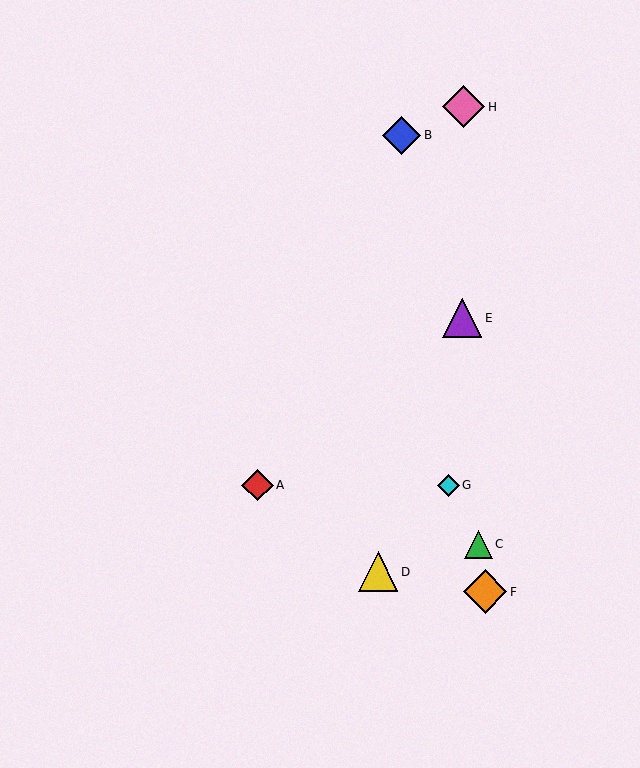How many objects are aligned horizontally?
2 objects (A, G) are aligned horizontally.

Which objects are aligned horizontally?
Objects A, G are aligned horizontally.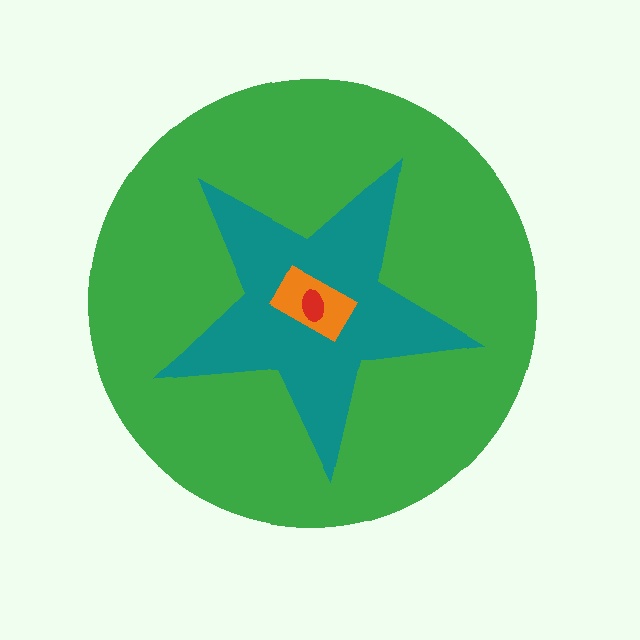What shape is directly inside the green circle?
The teal star.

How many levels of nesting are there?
4.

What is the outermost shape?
The green circle.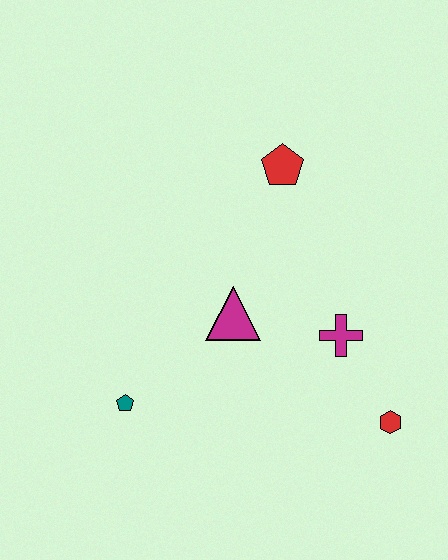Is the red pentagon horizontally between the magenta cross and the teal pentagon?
Yes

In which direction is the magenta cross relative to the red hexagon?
The magenta cross is above the red hexagon.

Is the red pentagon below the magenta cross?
No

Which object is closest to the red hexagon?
The magenta cross is closest to the red hexagon.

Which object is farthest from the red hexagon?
The red pentagon is farthest from the red hexagon.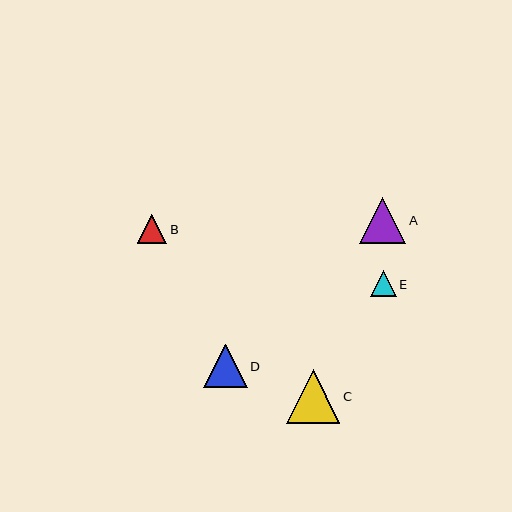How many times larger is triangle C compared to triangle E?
Triangle C is approximately 2.0 times the size of triangle E.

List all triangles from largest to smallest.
From largest to smallest: C, A, D, B, E.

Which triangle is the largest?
Triangle C is the largest with a size of approximately 53 pixels.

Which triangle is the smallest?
Triangle E is the smallest with a size of approximately 26 pixels.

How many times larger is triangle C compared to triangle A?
Triangle C is approximately 1.1 times the size of triangle A.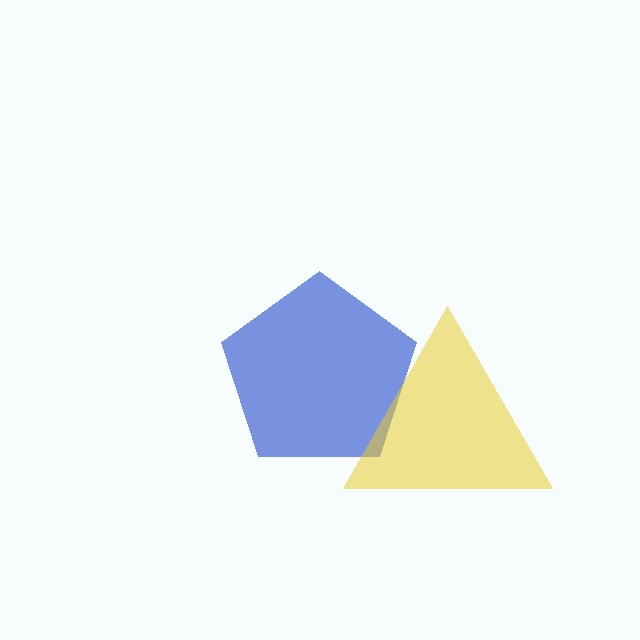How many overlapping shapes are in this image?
There are 2 overlapping shapes in the image.